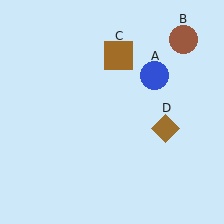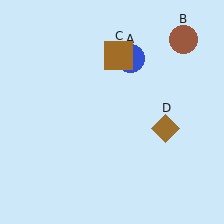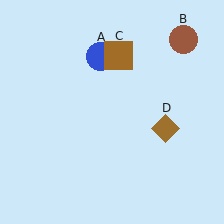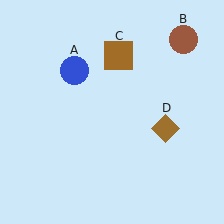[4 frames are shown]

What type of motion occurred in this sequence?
The blue circle (object A) rotated counterclockwise around the center of the scene.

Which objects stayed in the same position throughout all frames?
Brown circle (object B) and brown square (object C) and brown diamond (object D) remained stationary.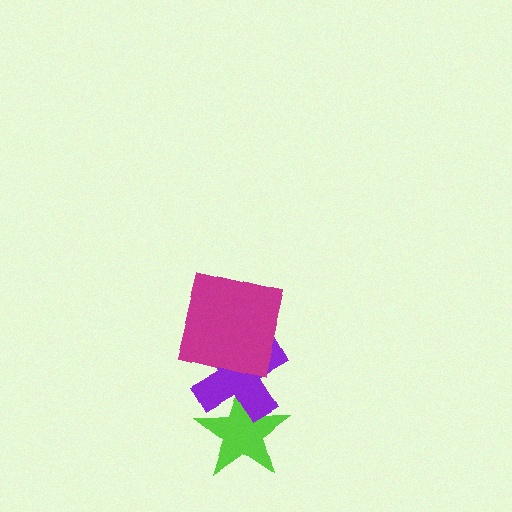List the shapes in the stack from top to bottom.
From top to bottom: the magenta square, the purple cross, the lime star.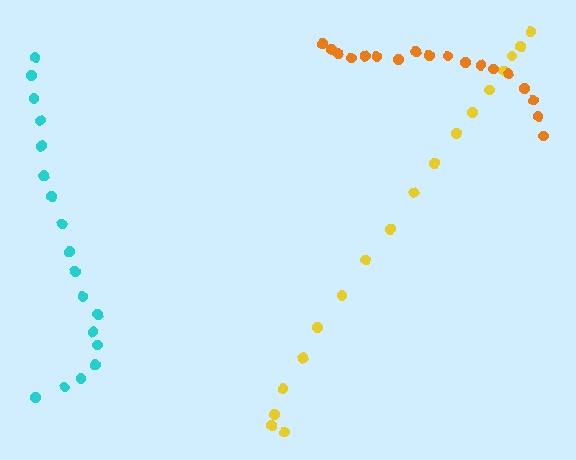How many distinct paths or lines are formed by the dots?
There are 3 distinct paths.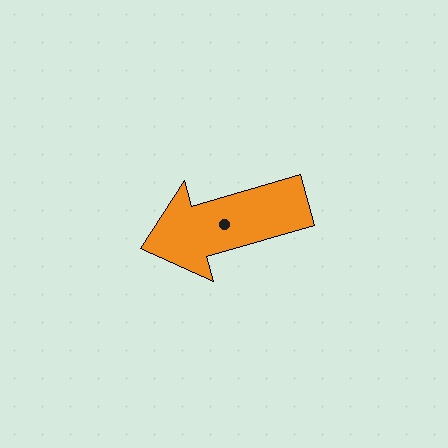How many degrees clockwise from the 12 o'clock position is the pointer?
Approximately 254 degrees.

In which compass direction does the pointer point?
West.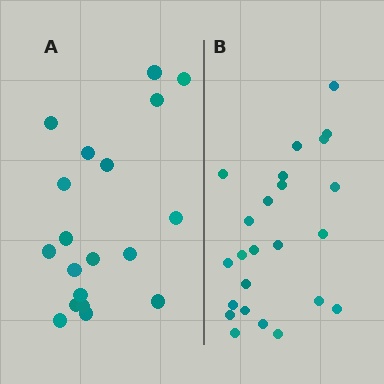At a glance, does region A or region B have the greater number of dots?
Region B (the right region) has more dots.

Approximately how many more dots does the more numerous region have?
Region B has about 5 more dots than region A.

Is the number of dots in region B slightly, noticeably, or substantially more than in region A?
Region B has noticeably more, but not dramatically so. The ratio is roughly 1.3 to 1.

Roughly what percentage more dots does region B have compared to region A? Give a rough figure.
About 25% more.